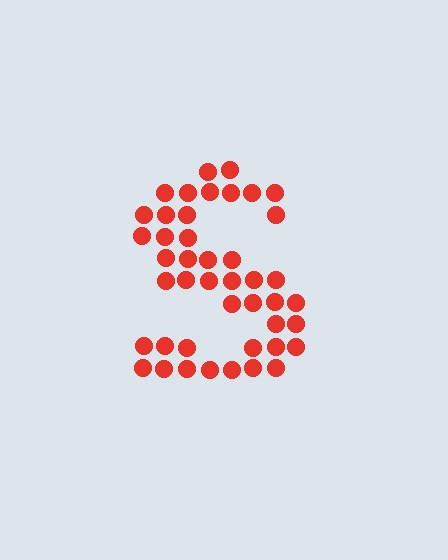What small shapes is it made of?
It is made of small circles.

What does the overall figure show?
The overall figure shows the letter S.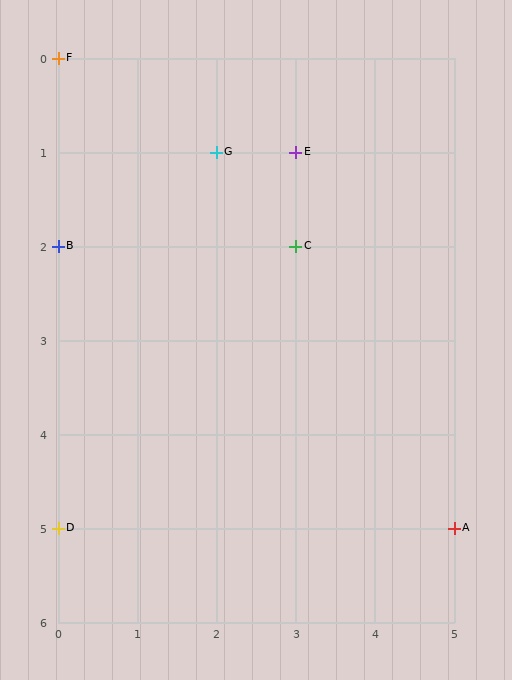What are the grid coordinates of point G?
Point G is at grid coordinates (2, 1).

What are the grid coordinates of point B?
Point B is at grid coordinates (0, 2).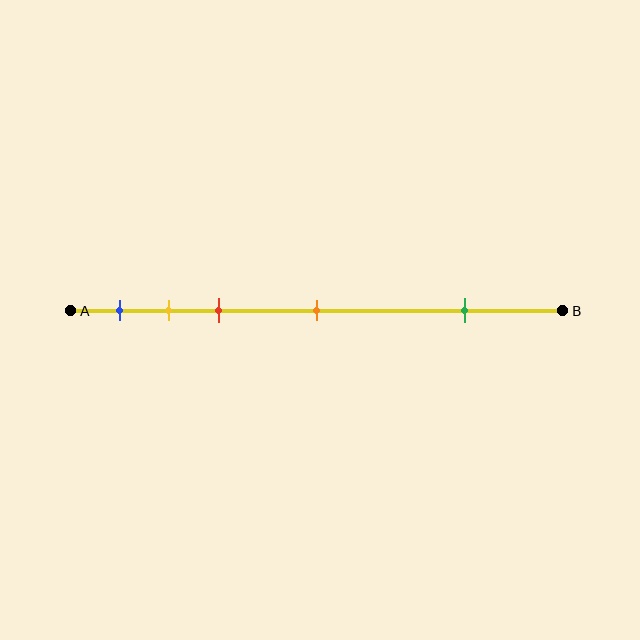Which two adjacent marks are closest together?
The yellow and red marks are the closest adjacent pair.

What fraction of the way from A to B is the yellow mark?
The yellow mark is approximately 20% (0.2) of the way from A to B.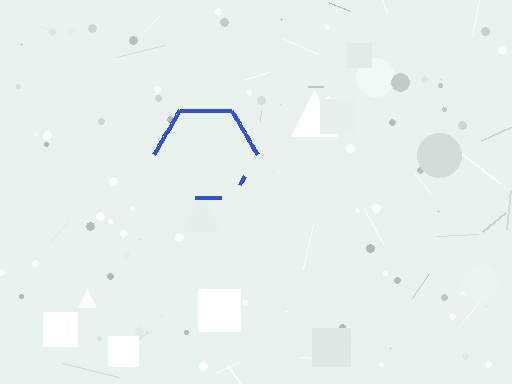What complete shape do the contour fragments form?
The contour fragments form a hexagon.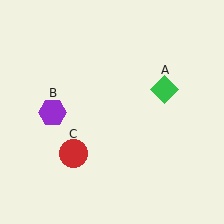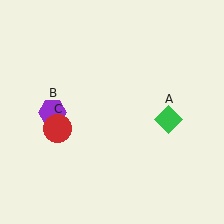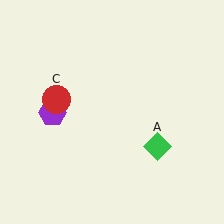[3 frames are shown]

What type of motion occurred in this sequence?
The green diamond (object A), red circle (object C) rotated clockwise around the center of the scene.